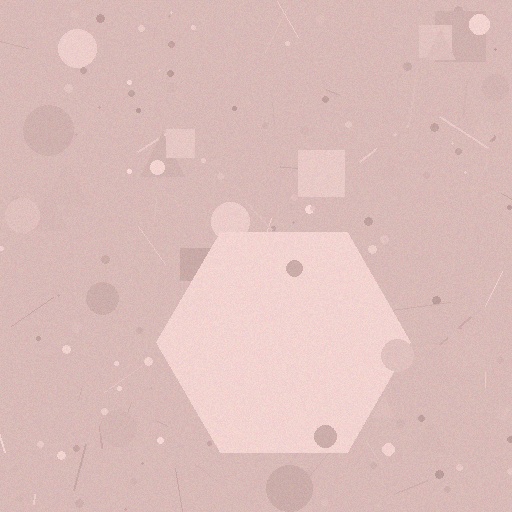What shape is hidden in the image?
A hexagon is hidden in the image.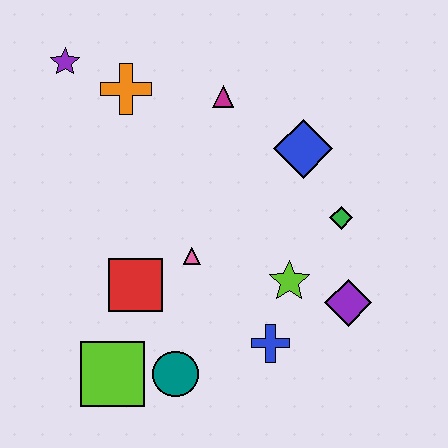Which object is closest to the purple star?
The orange cross is closest to the purple star.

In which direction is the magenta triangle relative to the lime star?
The magenta triangle is above the lime star.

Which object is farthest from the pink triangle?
The purple star is farthest from the pink triangle.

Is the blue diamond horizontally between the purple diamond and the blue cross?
Yes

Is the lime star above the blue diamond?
No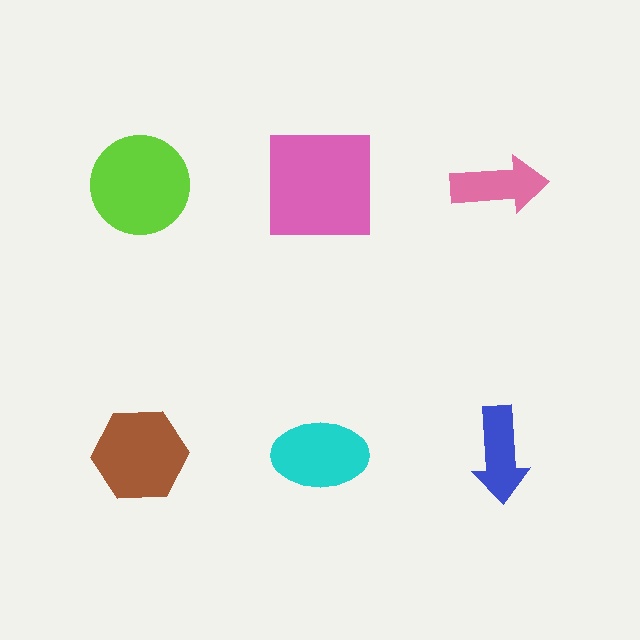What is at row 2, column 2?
A cyan ellipse.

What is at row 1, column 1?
A lime circle.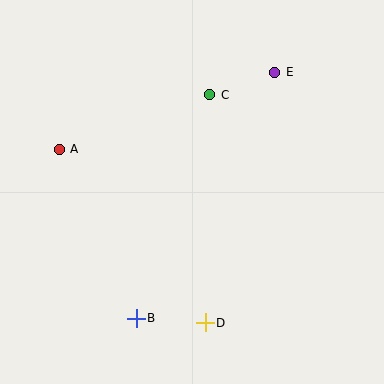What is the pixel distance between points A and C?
The distance between A and C is 160 pixels.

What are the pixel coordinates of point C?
Point C is at (210, 95).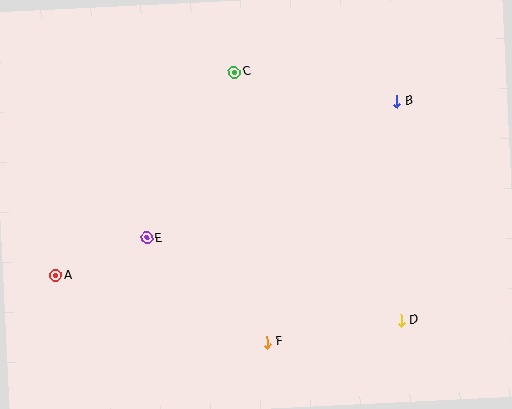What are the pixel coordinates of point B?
Point B is at (397, 102).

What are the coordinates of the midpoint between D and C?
The midpoint between D and C is at (318, 196).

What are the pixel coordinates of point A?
Point A is at (56, 275).